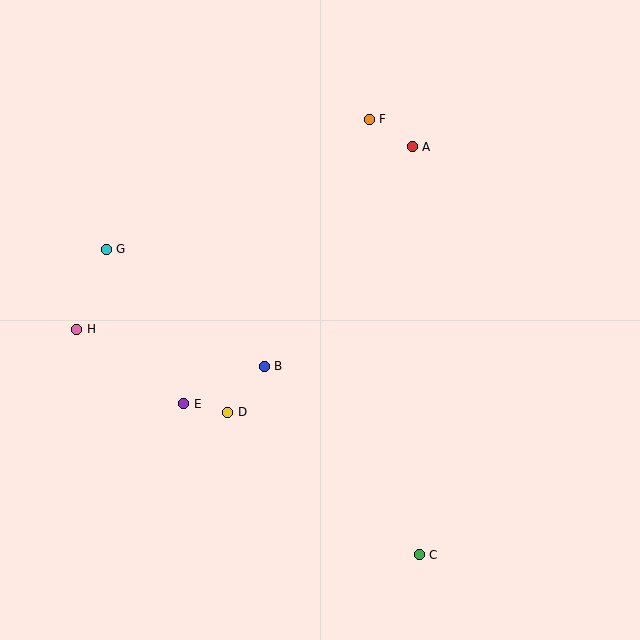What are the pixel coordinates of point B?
Point B is at (264, 366).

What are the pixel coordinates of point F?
Point F is at (369, 119).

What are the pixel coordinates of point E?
Point E is at (184, 404).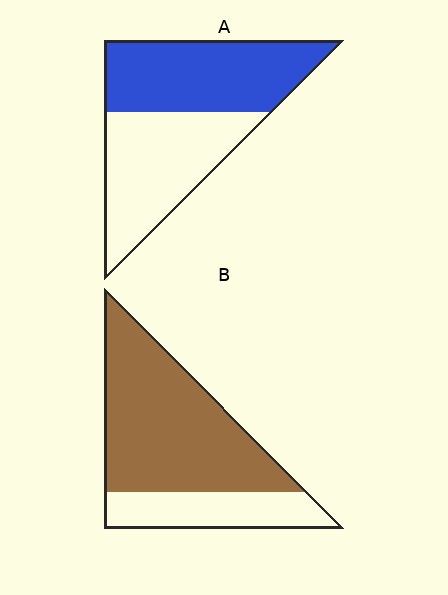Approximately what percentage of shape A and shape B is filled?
A is approximately 50% and B is approximately 70%.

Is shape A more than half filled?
Roughly half.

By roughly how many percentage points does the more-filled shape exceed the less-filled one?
By roughly 20 percentage points (B over A).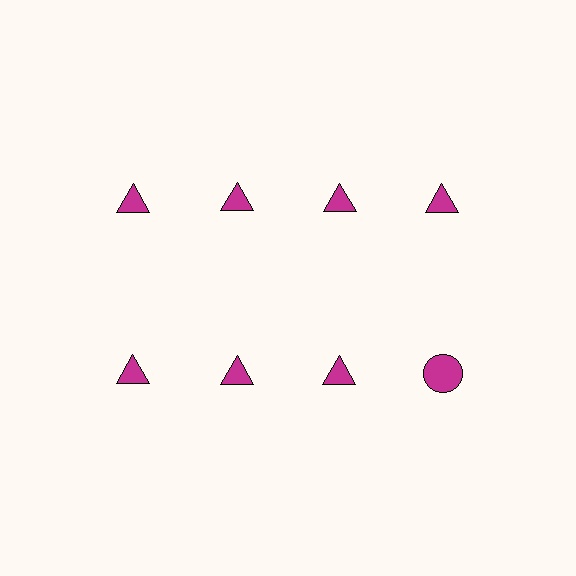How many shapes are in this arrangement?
There are 8 shapes arranged in a grid pattern.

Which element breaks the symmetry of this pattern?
The magenta circle in the second row, second from right column breaks the symmetry. All other shapes are magenta triangles.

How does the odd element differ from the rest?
It has a different shape: circle instead of triangle.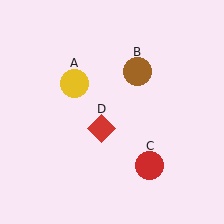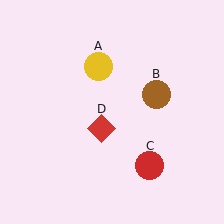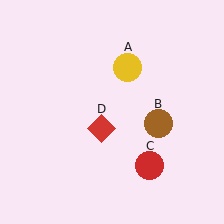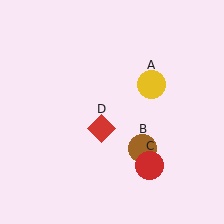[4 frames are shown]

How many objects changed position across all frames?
2 objects changed position: yellow circle (object A), brown circle (object B).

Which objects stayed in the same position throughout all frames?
Red circle (object C) and red diamond (object D) remained stationary.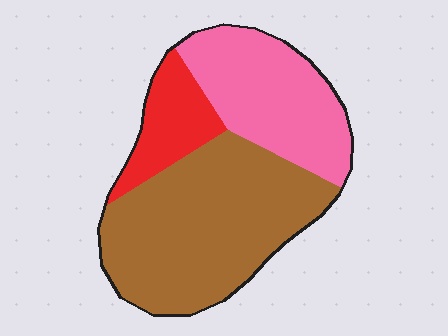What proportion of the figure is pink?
Pink covers around 30% of the figure.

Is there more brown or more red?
Brown.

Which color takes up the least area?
Red, at roughly 15%.